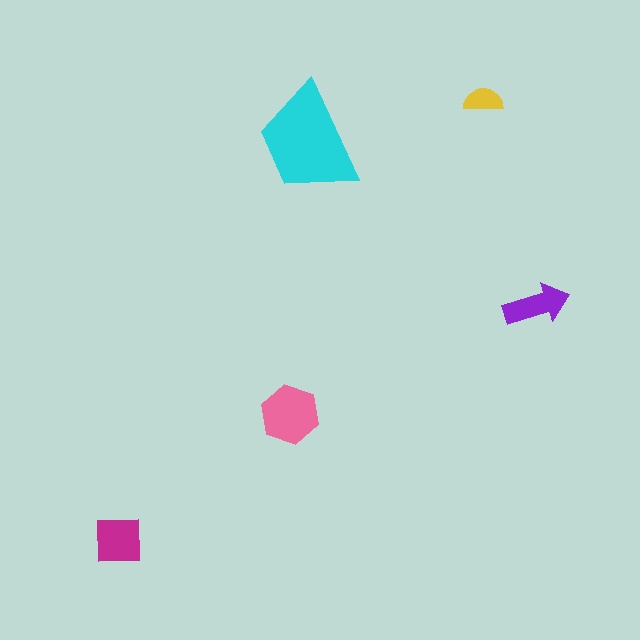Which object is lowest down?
The magenta square is bottommost.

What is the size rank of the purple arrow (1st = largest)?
4th.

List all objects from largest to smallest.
The cyan trapezoid, the pink hexagon, the magenta square, the purple arrow, the yellow semicircle.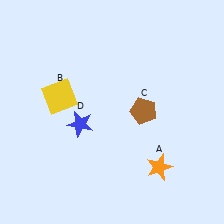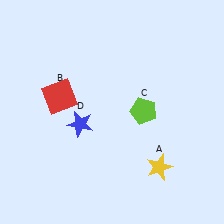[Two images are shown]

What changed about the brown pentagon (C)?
In Image 1, C is brown. In Image 2, it changed to lime.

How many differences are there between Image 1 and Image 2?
There are 3 differences between the two images.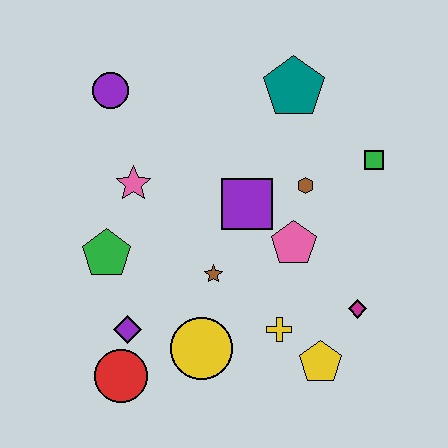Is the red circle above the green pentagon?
No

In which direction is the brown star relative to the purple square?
The brown star is below the purple square.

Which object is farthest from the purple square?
The red circle is farthest from the purple square.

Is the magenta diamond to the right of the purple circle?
Yes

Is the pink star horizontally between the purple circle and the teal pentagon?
Yes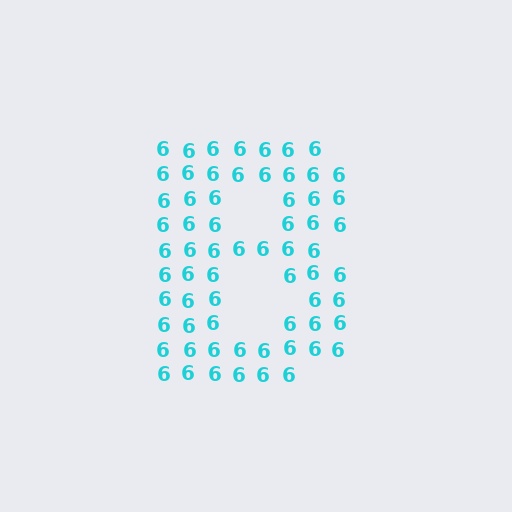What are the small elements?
The small elements are digit 6's.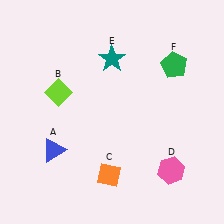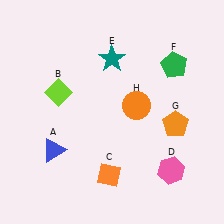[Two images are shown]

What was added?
An orange pentagon (G), an orange circle (H) were added in Image 2.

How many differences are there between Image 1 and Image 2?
There are 2 differences between the two images.